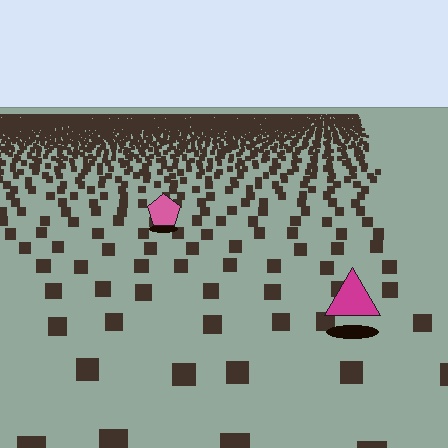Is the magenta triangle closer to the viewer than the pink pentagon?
Yes. The magenta triangle is closer — you can tell from the texture gradient: the ground texture is coarser near it.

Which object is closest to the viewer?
The magenta triangle is closest. The texture marks near it are larger and more spread out.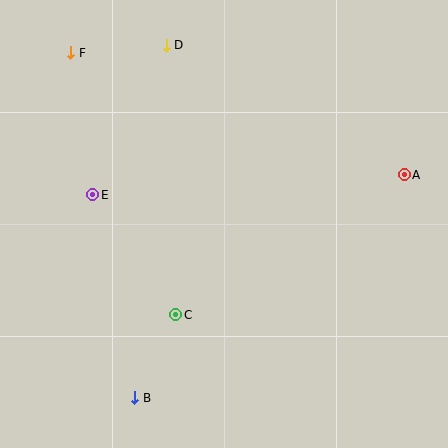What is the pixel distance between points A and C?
The distance between A and C is 268 pixels.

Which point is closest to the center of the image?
Point C at (176, 315) is closest to the center.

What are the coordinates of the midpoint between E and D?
The midpoint between E and D is at (130, 120).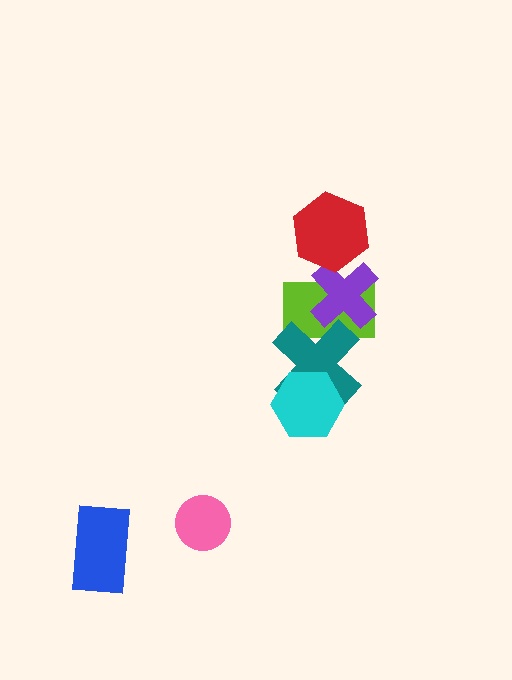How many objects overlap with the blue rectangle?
0 objects overlap with the blue rectangle.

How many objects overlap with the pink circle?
0 objects overlap with the pink circle.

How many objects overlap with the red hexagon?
1 object overlaps with the red hexagon.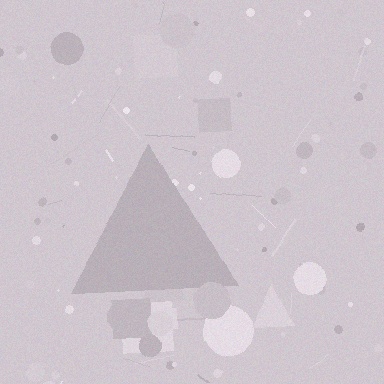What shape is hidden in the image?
A triangle is hidden in the image.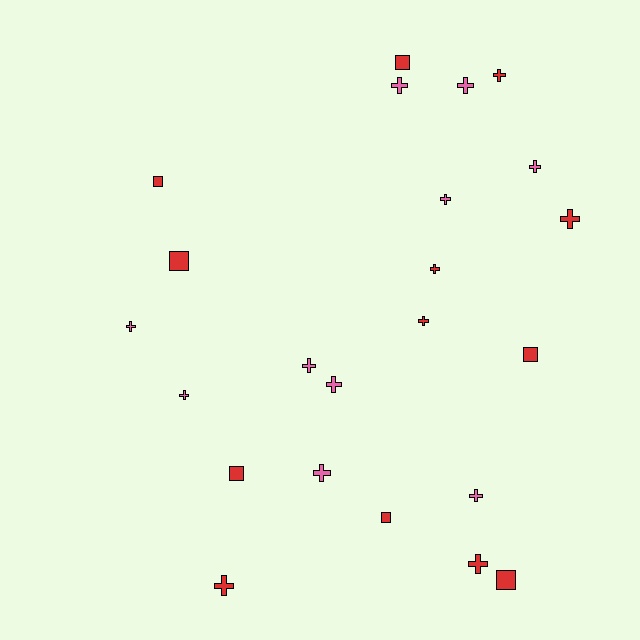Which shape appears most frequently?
Cross, with 16 objects.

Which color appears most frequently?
Red, with 13 objects.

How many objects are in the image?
There are 23 objects.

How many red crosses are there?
There are 6 red crosses.